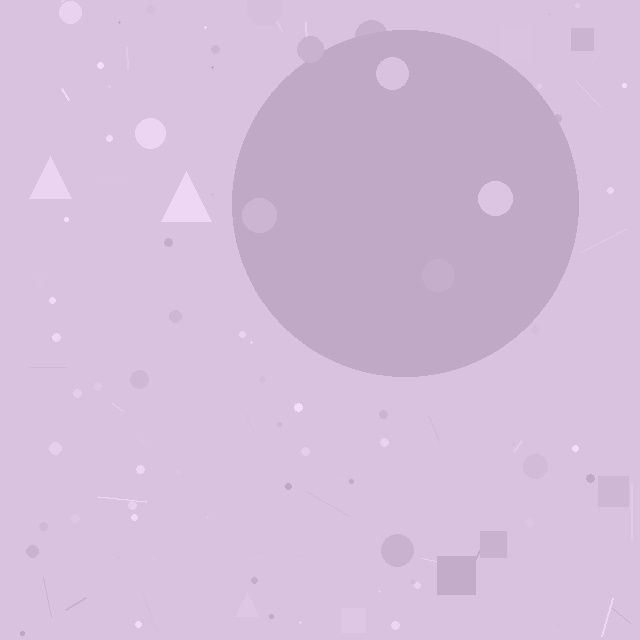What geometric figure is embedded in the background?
A circle is embedded in the background.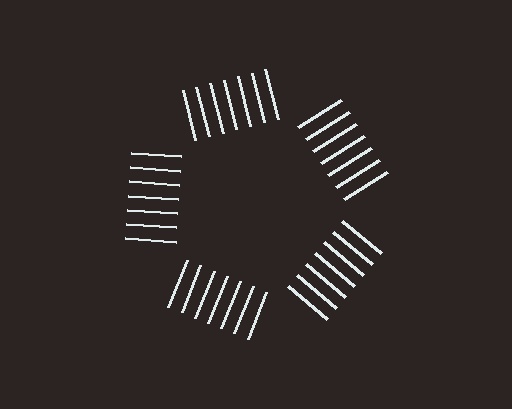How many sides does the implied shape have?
5 sides — the line-ends trace a pentagon.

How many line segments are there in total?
35 — 7 along each of the 5 edges.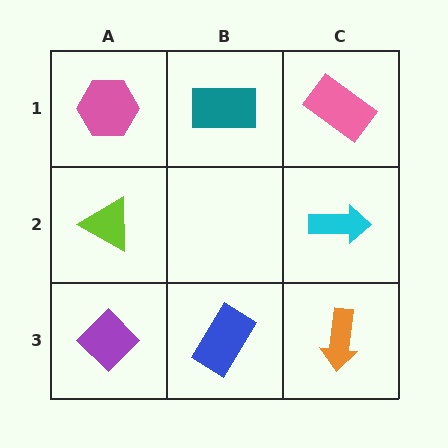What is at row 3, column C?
An orange arrow.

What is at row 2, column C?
A cyan arrow.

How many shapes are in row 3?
3 shapes.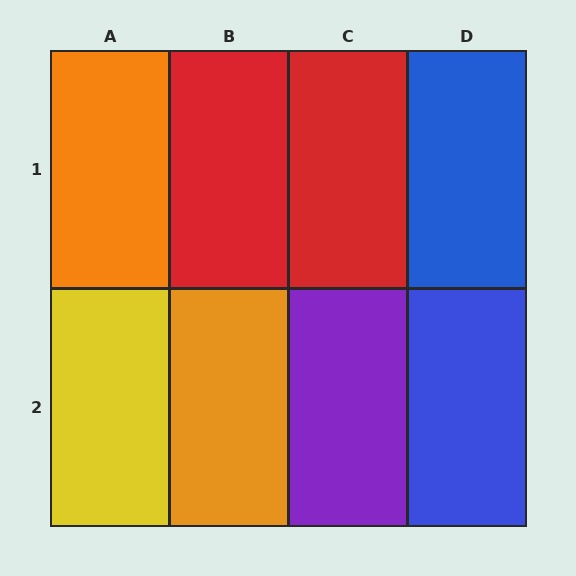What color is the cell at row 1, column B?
Red.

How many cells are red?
2 cells are red.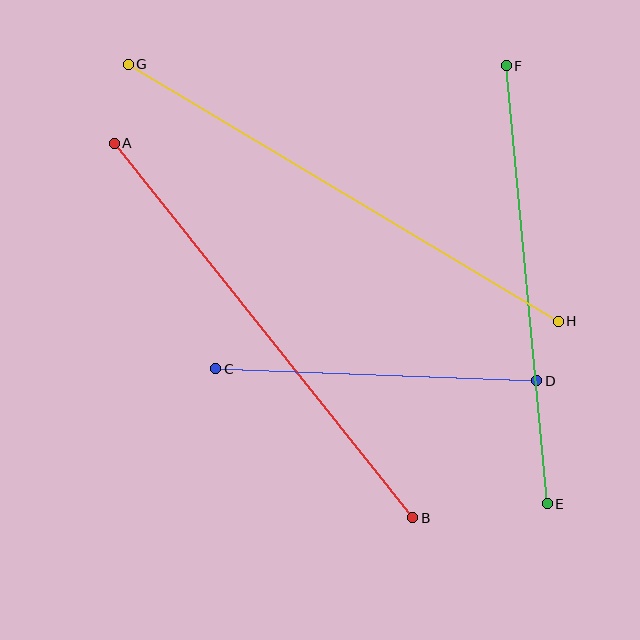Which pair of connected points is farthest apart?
Points G and H are farthest apart.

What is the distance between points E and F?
The distance is approximately 440 pixels.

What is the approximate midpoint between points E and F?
The midpoint is at approximately (527, 285) pixels.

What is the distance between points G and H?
The distance is approximately 501 pixels.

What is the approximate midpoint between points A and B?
The midpoint is at approximately (263, 330) pixels.